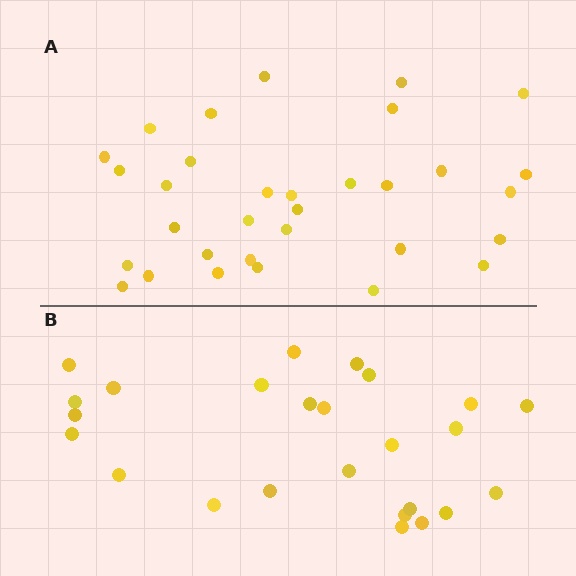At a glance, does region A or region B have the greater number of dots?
Region A (the top region) has more dots.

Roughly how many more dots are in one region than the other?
Region A has roughly 8 or so more dots than region B.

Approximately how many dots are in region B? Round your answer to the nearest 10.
About 20 dots. (The exact count is 25, which rounds to 20.)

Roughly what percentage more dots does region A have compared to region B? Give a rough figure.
About 30% more.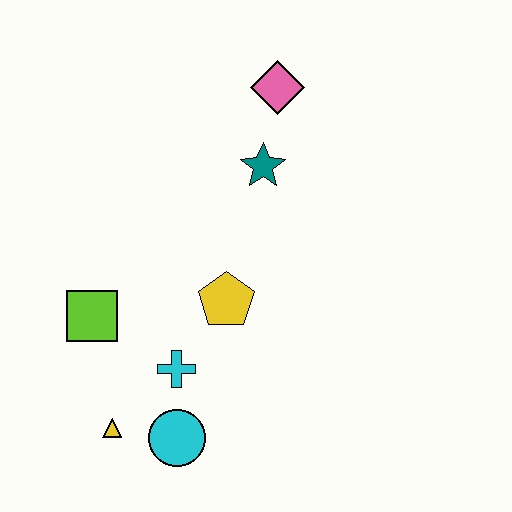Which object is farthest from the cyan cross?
The pink diamond is farthest from the cyan cross.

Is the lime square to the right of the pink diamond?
No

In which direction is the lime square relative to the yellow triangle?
The lime square is above the yellow triangle.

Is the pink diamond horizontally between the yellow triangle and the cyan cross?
No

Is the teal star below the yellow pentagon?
No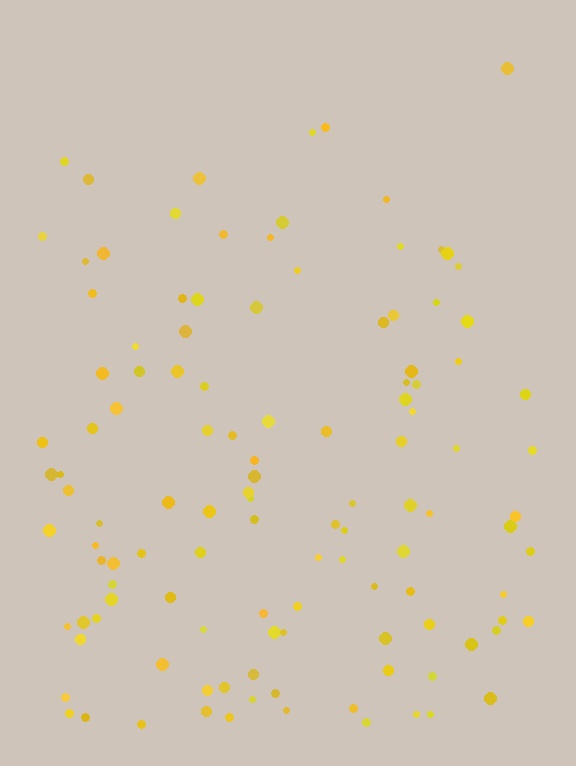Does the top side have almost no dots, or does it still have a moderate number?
Still a moderate number, just noticeably fewer than the bottom.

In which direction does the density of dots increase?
From top to bottom, with the bottom side densest.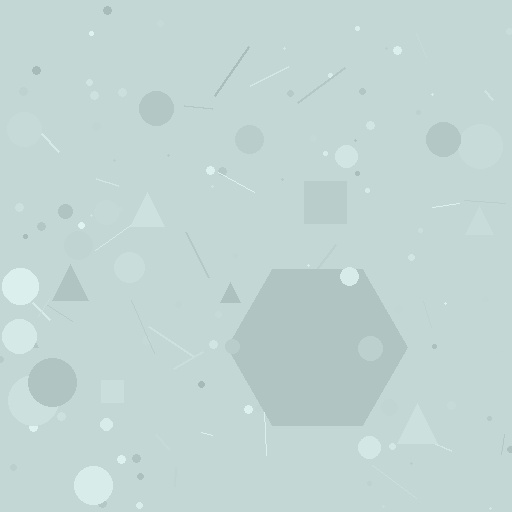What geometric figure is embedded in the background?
A hexagon is embedded in the background.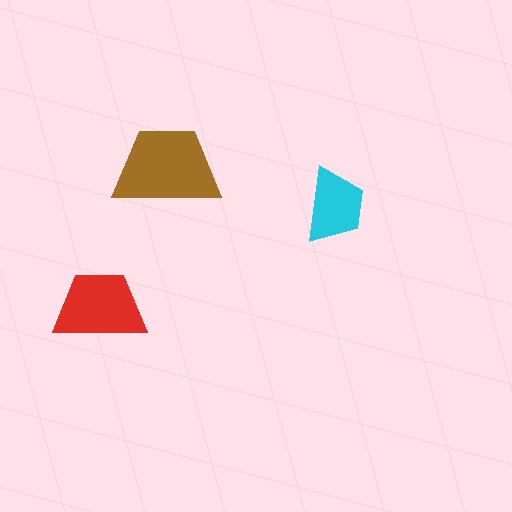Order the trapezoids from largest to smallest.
the brown one, the red one, the cyan one.